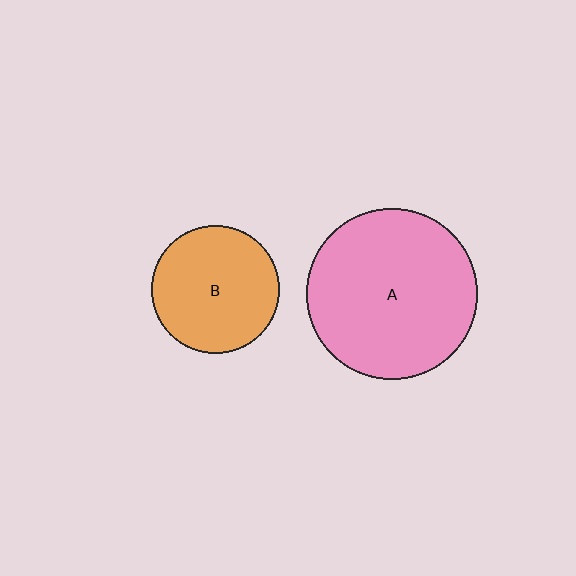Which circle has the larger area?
Circle A (pink).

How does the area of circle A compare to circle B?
Approximately 1.8 times.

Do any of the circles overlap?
No, none of the circles overlap.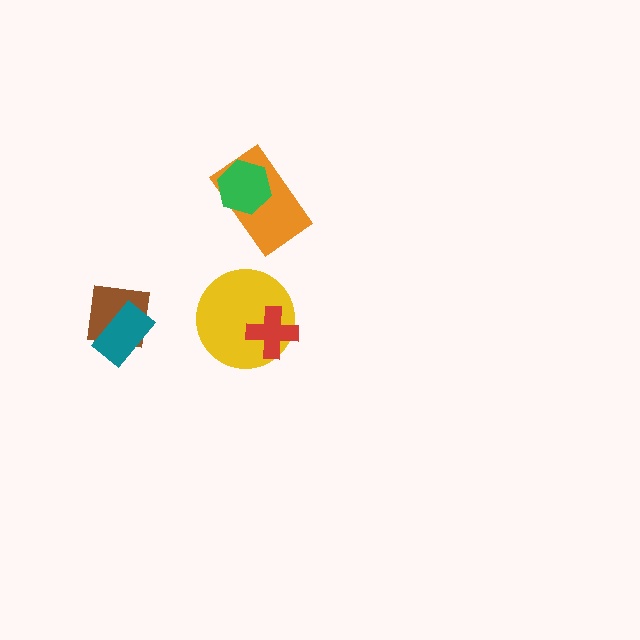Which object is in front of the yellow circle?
The red cross is in front of the yellow circle.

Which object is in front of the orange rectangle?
The green hexagon is in front of the orange rectangle.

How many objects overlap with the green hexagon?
1 object overlaps with the green hexagon.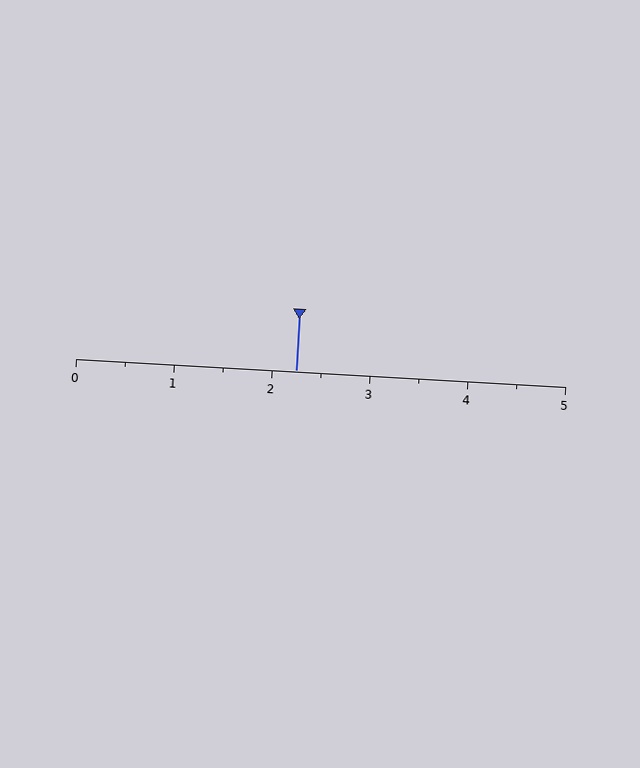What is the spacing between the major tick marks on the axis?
The major ticks are spaced 1 apart.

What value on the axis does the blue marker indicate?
The marker indicates approximately 2.2.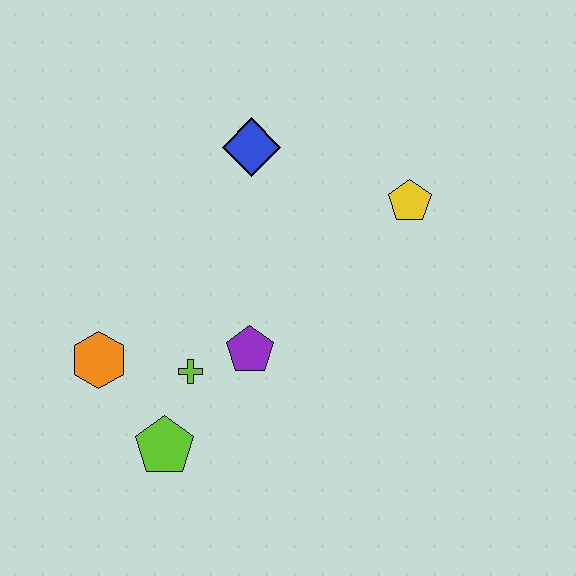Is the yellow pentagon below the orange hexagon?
No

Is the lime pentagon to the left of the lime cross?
Yes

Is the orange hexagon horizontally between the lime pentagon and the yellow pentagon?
No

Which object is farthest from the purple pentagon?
The yellow pentagon is farthest from the purple pentagon.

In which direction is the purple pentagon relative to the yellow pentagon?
The purple pentagon is to the left of the yellow pentagon.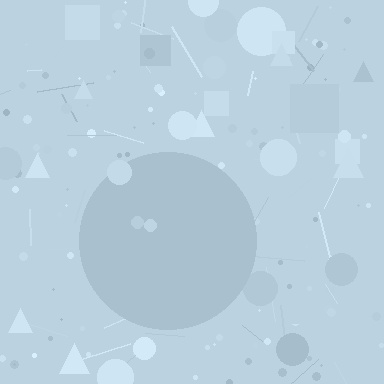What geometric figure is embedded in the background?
A circle is embedded in the background.